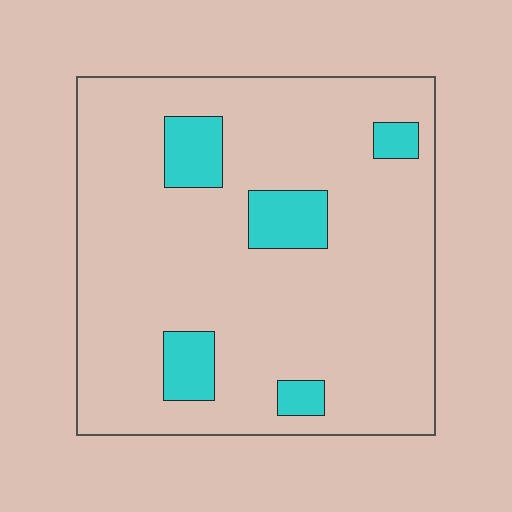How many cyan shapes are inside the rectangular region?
5.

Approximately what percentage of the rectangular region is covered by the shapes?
Approximately 10%.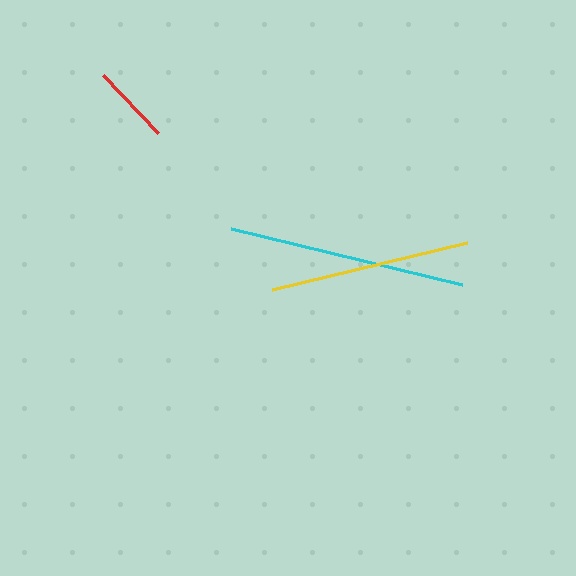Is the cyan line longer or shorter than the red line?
The cyan line is longer than the red line.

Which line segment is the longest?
The cyan line is the longest at approximately 237 pixels.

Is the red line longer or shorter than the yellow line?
The yellow line is longer than the red line.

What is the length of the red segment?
The red segment is approximately 79 pixels long.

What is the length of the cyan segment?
The cyan segment is approximately 237 pixels long.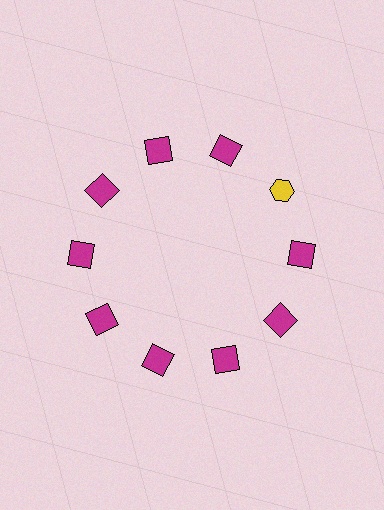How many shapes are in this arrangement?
There are 10 shapes arranged in a ring pattern.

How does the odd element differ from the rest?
It differs in both color (yellow instead of magenta) and shape (hexagon instead of square).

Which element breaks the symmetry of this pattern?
The yellow hexagon at roughly the 2 o'clock position breaks the symmetry. All other shapes are magenta squares.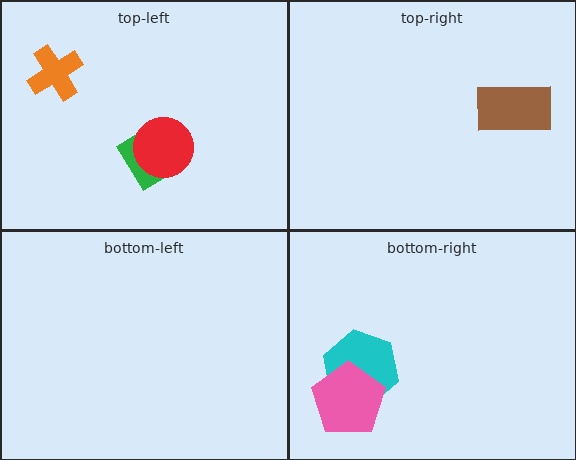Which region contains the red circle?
The top-left region.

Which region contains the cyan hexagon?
The bottom-right region.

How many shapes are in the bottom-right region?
2.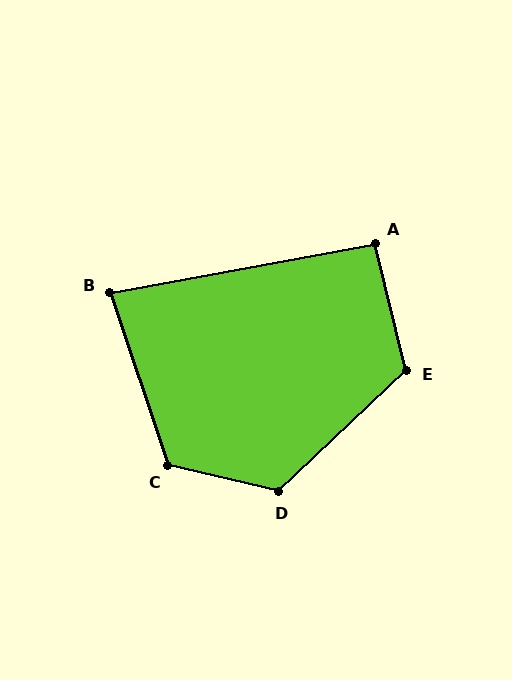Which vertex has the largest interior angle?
D, at approximately 123 degrees.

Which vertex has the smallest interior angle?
B, at approximately 82 degrees.